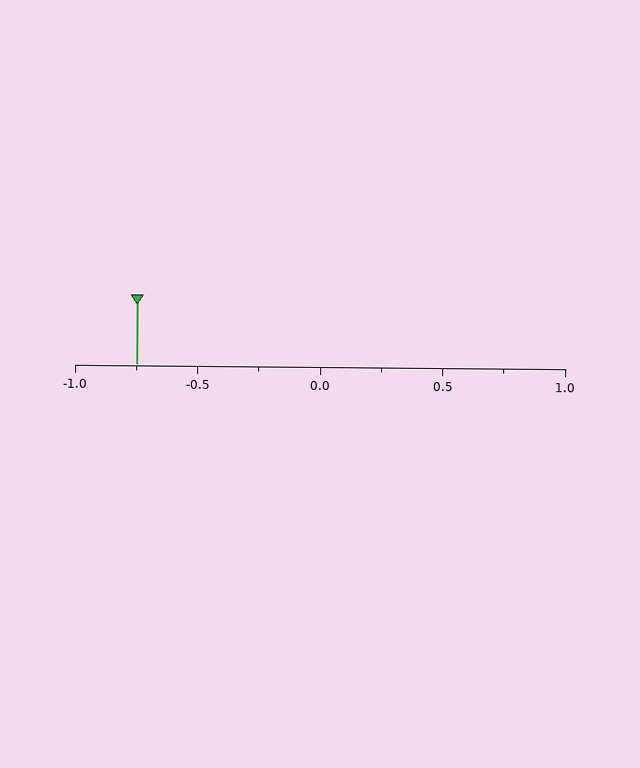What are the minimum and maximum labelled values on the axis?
The axis runs from -1.0 to 1.0.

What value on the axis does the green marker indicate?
The marker indicates approximately -0.75.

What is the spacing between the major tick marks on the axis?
The major ticks are spaced 0.5 apart.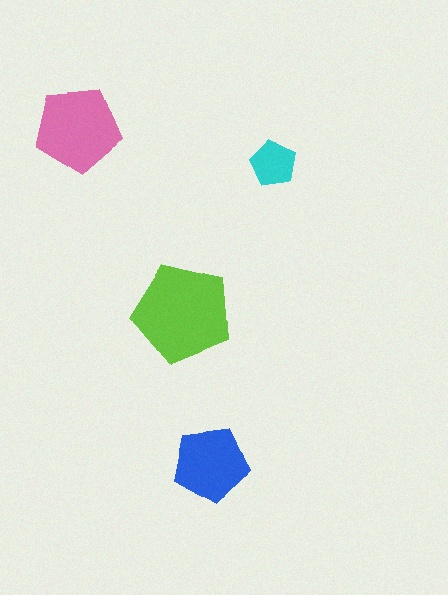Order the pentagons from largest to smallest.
the lime one, the pink one, the blue one, the cyan one.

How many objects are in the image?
There are 4 objects in the image.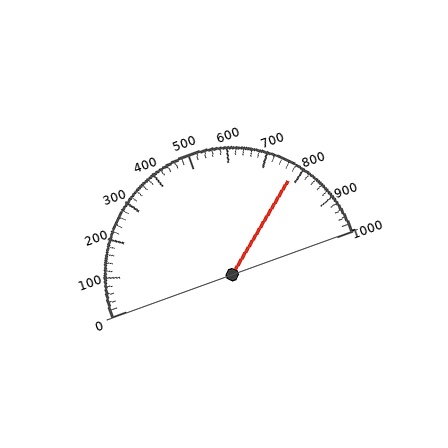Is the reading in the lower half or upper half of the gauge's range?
The reading is in the upper half of the range (0 to 1000).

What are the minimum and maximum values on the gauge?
The gauge ranges from 0 to 1000.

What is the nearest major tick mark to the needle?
The nearest major tick mark is 800.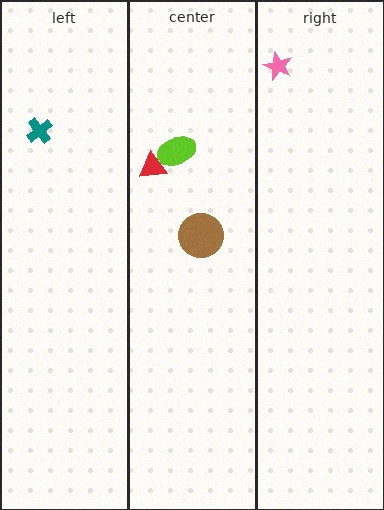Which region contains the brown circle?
The center region.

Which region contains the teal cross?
The left region.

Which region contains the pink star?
The right region.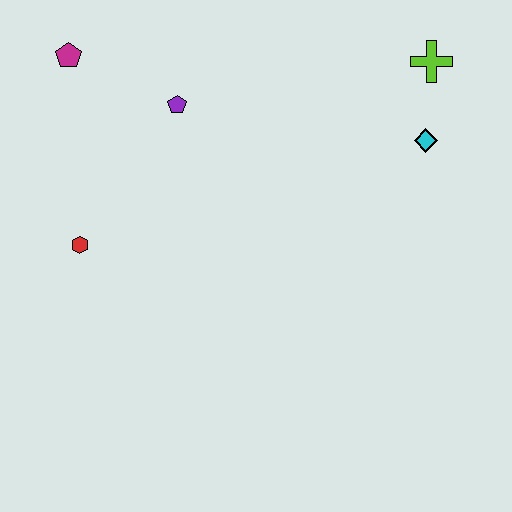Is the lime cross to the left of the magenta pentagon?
No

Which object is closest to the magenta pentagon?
The purple pentagon is closest to the magenta pentagon.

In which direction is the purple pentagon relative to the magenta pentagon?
The purple pentagon is to the right of the magenta pentagon.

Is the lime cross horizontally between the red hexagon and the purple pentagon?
No